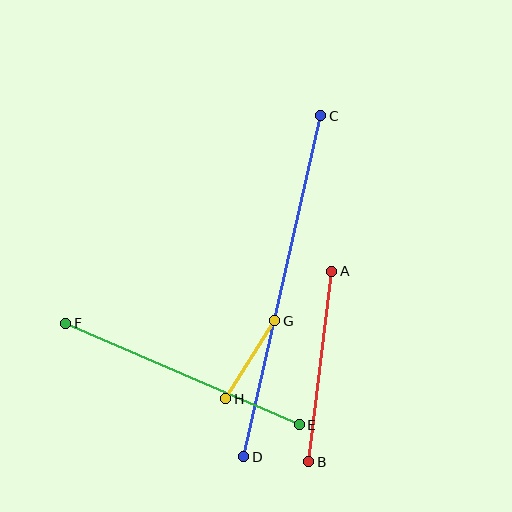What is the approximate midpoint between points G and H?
The midpoint is at approximately (250, 360) pixels.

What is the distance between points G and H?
The distance is approximately 92 pixels.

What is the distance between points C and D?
The distance is approximately 349 pixels.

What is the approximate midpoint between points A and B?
The midpoint is at approximately (320, 367) pixels.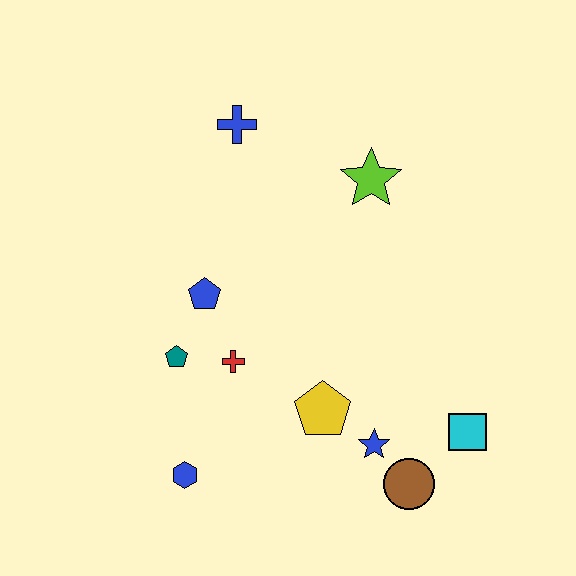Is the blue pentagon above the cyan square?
Yes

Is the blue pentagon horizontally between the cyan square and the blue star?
No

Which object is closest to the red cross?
The teal pentagon is closest to the red cross.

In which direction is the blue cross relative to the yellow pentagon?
The blue cross is above the yellow pentagon.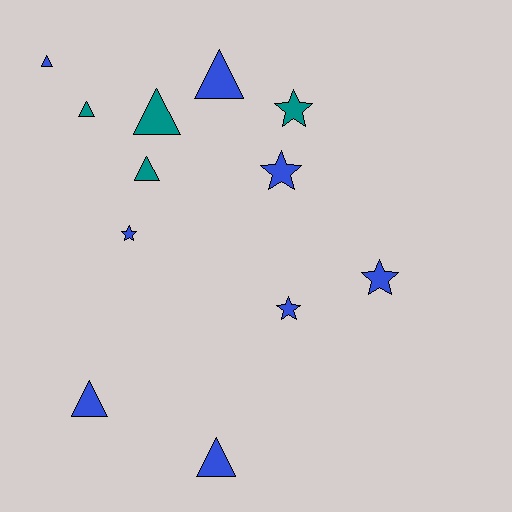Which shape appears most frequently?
Triangle, with 7 objects.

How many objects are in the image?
There are 12 objects.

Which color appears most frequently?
Blue, with 8 objects.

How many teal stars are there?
There is 1 teal star.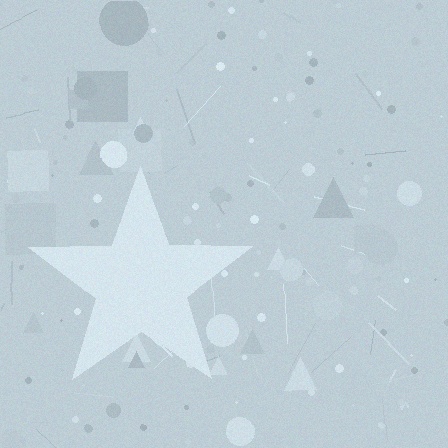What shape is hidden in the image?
A star is hidden in the image.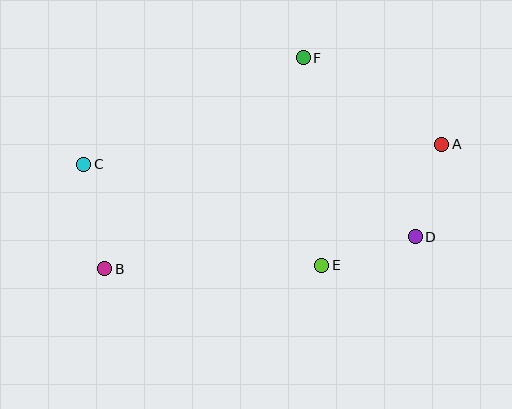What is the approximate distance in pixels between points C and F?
The distance between C and F is approximately 244 pixels.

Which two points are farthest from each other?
Points A and B are farthest from each other.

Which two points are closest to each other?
Points A and D are closest to each other.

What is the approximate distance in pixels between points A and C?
The distance between A and C is approximately 359 pixels.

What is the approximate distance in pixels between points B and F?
The distance between B and F is approximately 290 pixels.